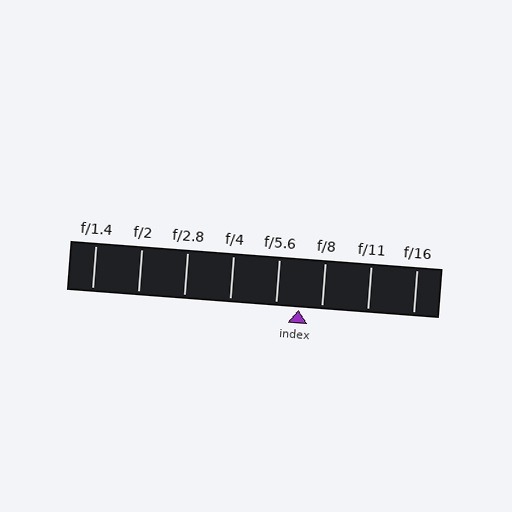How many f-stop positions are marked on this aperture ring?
There are 8 f-stop positions marked.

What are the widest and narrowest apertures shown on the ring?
The widest aperture shown is f/1.4 and the narrowest is f/16.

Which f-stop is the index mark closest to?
The index mark is closest to f/8.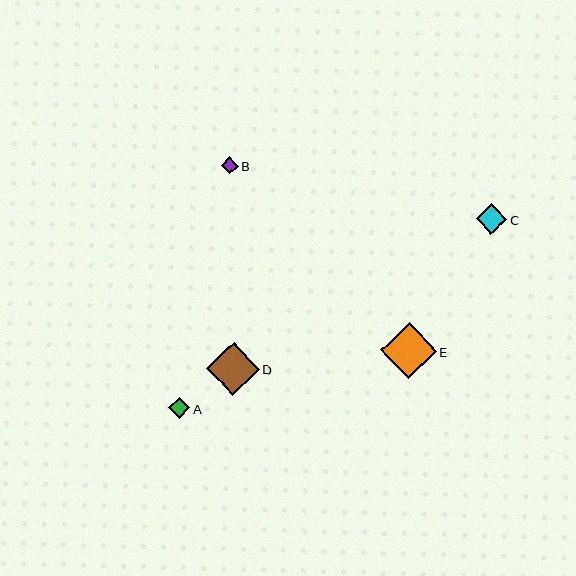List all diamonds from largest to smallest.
From largest to smallest: E, D, C, A, B.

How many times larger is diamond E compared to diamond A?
Diamond E is approximately 2.7 times the size of diamond A.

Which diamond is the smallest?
Diamond B is the smallest with a size of approximately 17 pixels.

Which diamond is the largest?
Diamond E is the largest with a size of approximately 56 pixels.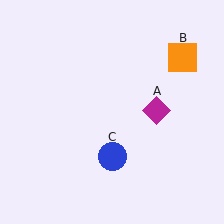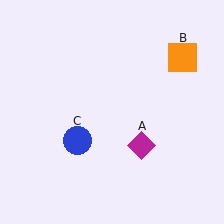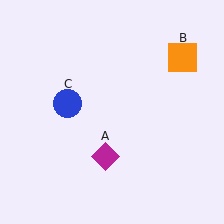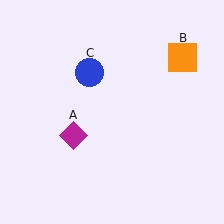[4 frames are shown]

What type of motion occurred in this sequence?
The magenta diamond (object A), blue circle (object C) rotated clockwise around the center of the scene.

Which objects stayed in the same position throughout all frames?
Orange square (object B) remained stationary.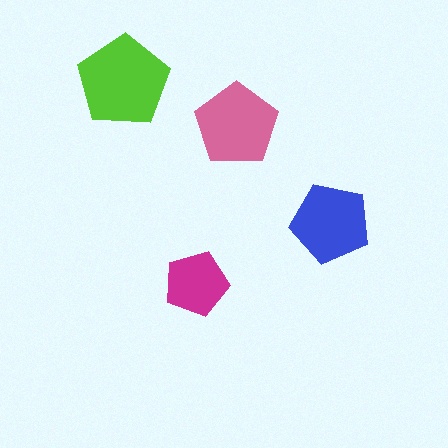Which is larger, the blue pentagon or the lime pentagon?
The lime one.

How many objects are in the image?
There are 4 objects in the image.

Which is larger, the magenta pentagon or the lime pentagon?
The lime one.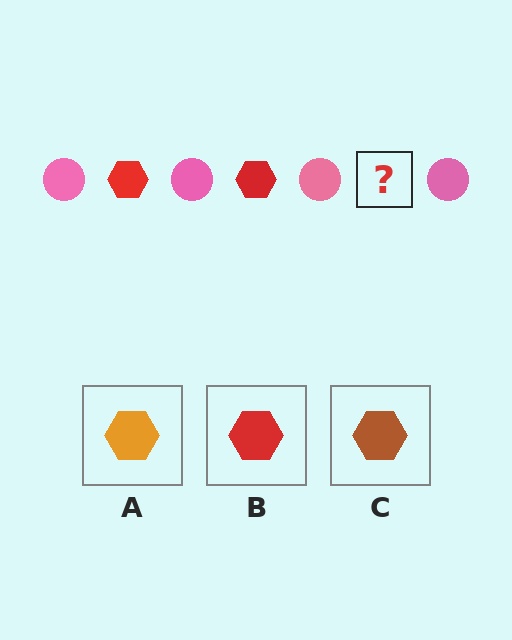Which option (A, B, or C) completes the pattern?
B.